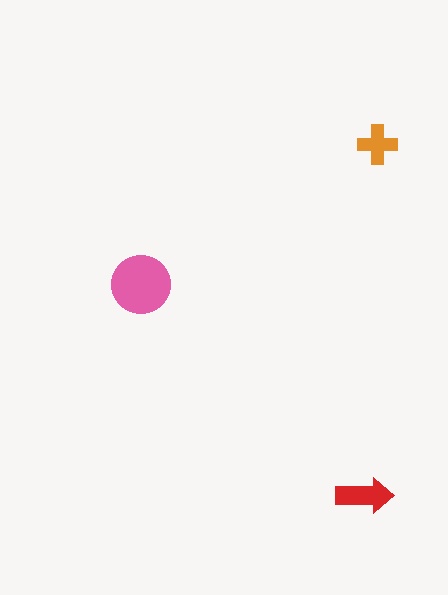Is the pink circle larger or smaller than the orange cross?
Larger.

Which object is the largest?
The pink circle.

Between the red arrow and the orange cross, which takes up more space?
The red arrow.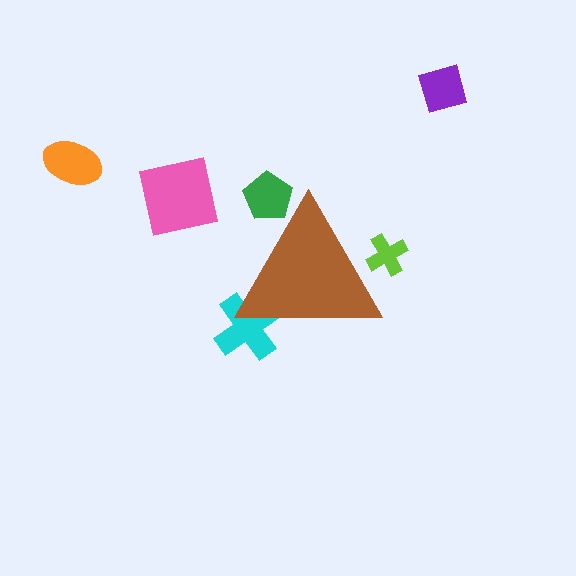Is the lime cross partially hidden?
Yes, the lime cross is partially hidden behind the brown triangle.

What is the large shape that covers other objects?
A brown triangle.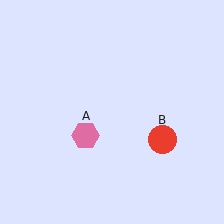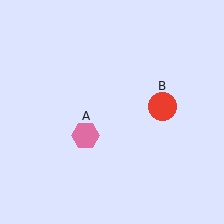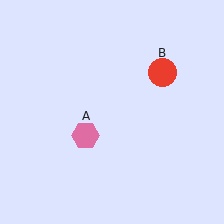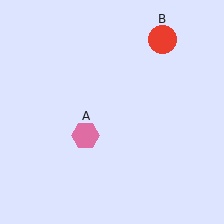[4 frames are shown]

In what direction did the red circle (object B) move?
The red circle (object B) moved up.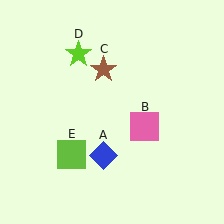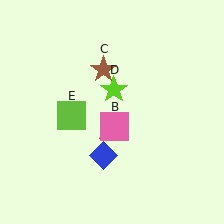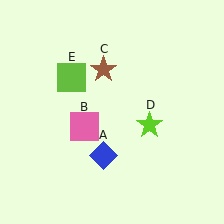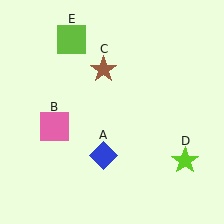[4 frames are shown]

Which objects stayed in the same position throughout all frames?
Blue diamond (object A) and brown star (object C) remained stationary.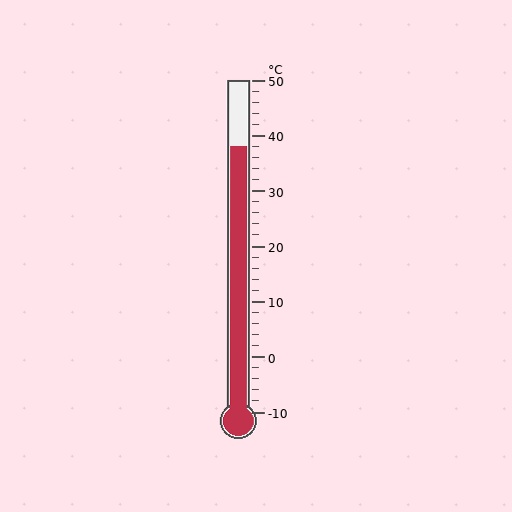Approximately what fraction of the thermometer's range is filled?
The thermometer is filled to approximately 80% of its range.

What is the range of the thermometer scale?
The thermometer scale ranges from -10°C to 50°C.